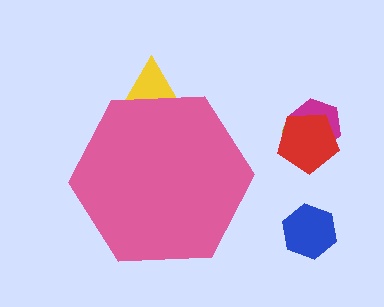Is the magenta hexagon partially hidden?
No, the magenta hexagon is fully visible.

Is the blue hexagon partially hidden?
No, the blue hexagon is fully visible.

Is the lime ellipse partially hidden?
No, the lime ellipse is fully visible.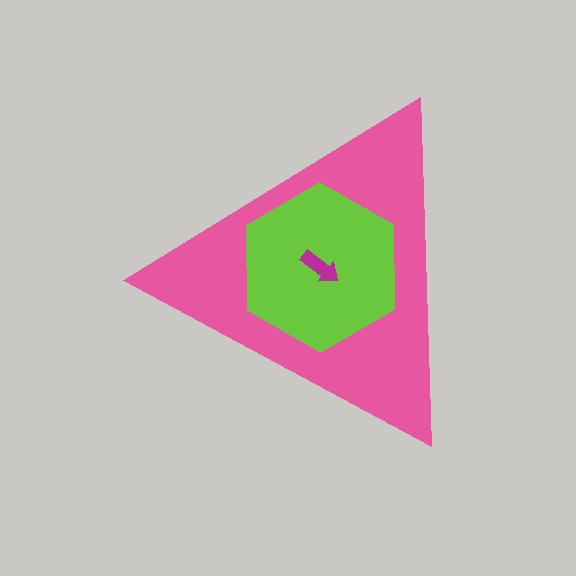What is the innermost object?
The magenta arrow.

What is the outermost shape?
The pink triangle.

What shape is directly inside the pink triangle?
The lime hexagon.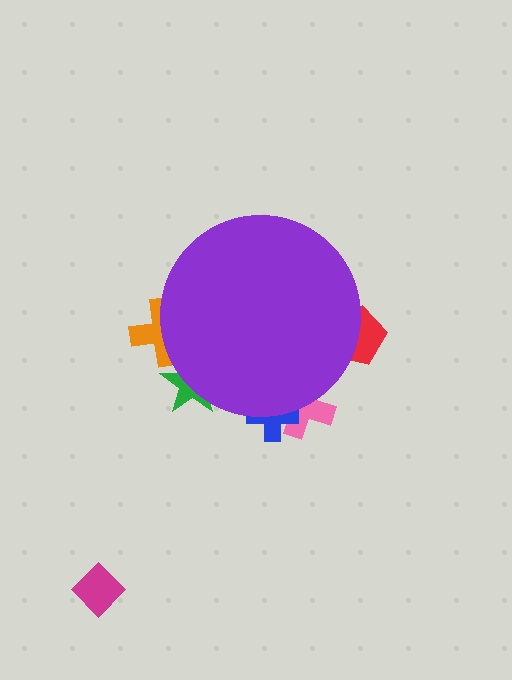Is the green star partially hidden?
Yes, the green star is partially hidden behind the purple circle.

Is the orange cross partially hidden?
Yes, the orange cross is partially hidden behind the purple circle.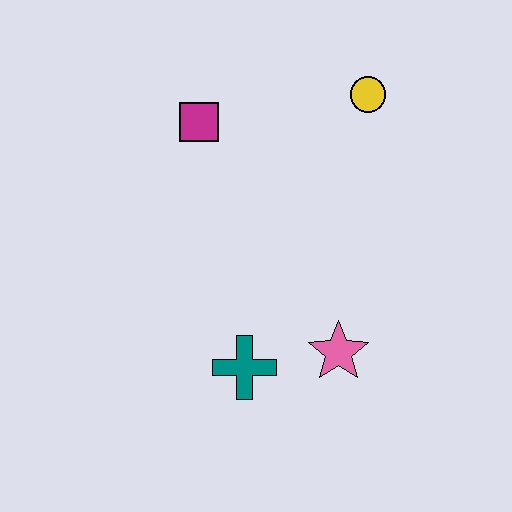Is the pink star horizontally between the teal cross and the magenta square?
No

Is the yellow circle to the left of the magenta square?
No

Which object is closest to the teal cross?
The pink star is closest to the teal cross.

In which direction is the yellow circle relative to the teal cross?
The yellow circle is above the teal cross.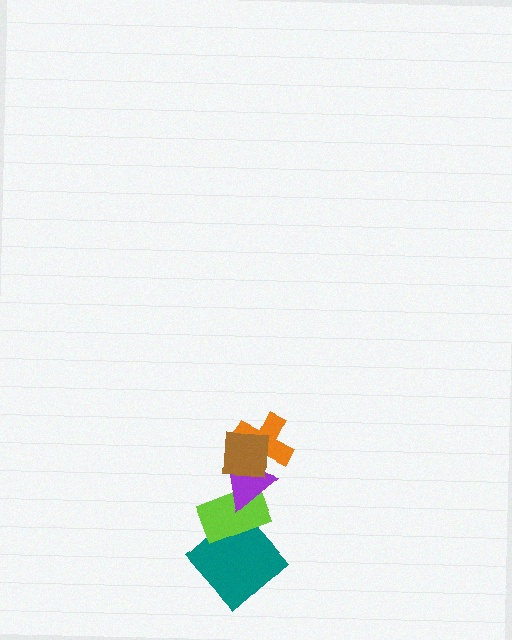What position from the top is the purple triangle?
The purple triangle is 3rd from the top.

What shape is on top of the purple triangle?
The orange cross is on top of the purple triangle.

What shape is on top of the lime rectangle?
The purple triangle is on top of the lime rectangle.